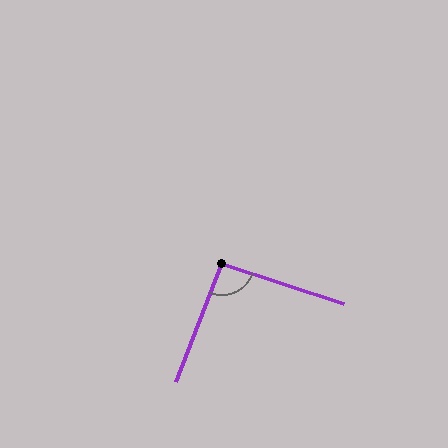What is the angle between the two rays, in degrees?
Approximately 93 degrees.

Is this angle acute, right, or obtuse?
It is approximately a right angle.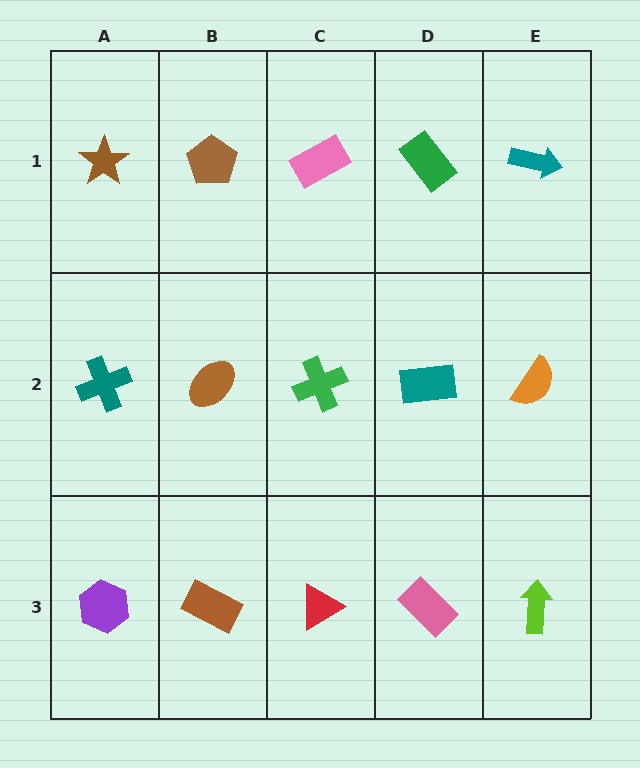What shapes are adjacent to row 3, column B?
A brown ellipse (row 2, column B), a purple hexagon (row 3, column A), a red triangle (row 3, column C).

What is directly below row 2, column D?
A pink rectangle.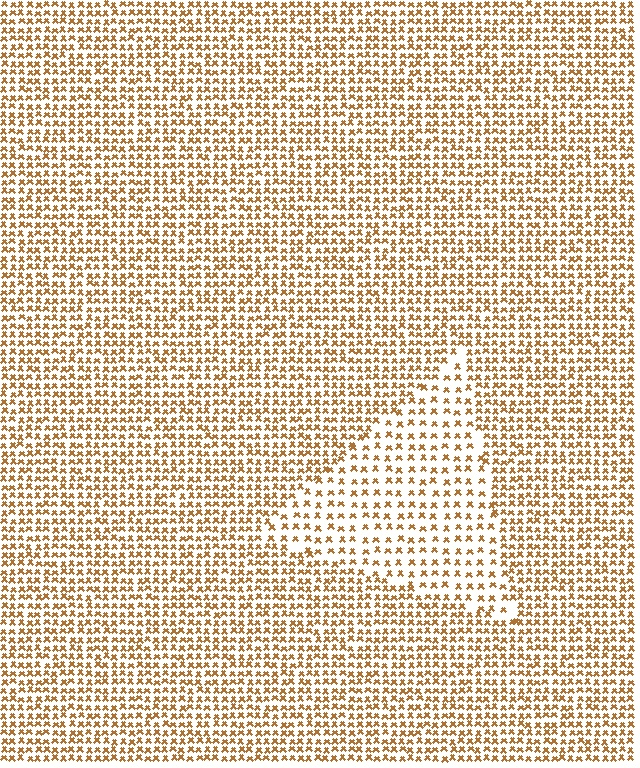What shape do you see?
I see a triangle.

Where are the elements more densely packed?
The elements are more densely packed outside the triangle boundary.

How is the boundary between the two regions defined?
The boundary is defined by a change in element density (approximately 1.9x ratio). All elements are the same color, size, and shape.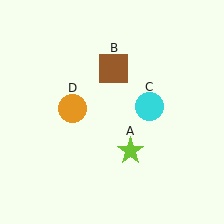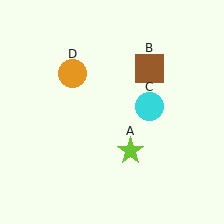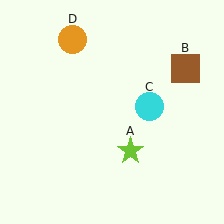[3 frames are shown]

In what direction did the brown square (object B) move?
The brown square (object B) moved right.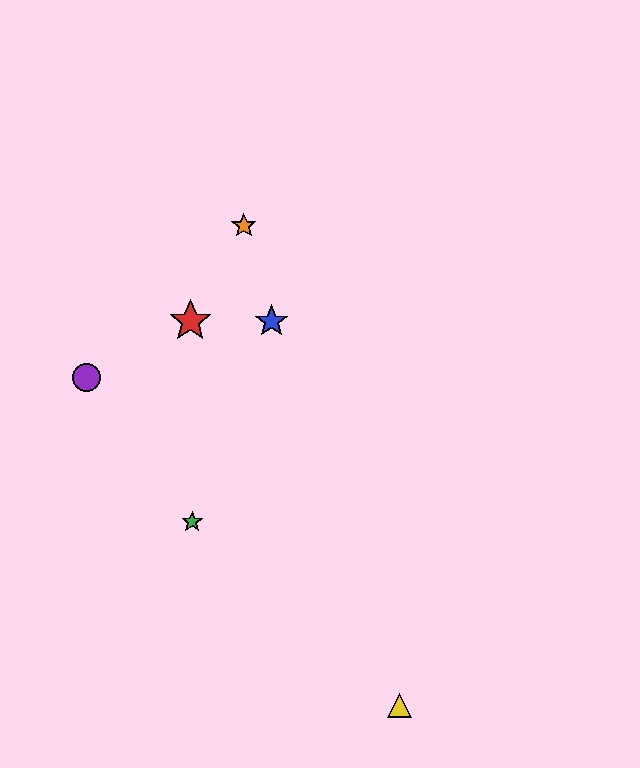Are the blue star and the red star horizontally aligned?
Yes, both are at y≈321.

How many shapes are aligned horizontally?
2 shapes (the red star, the blue star) are aligned horizontally.